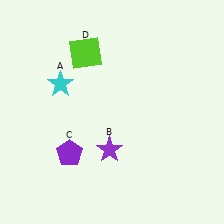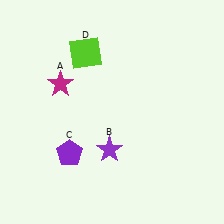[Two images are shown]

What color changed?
The star (A) changed from cyan in Image 1 to magenta in Image 2.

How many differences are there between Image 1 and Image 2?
There is 1 difference between the two images.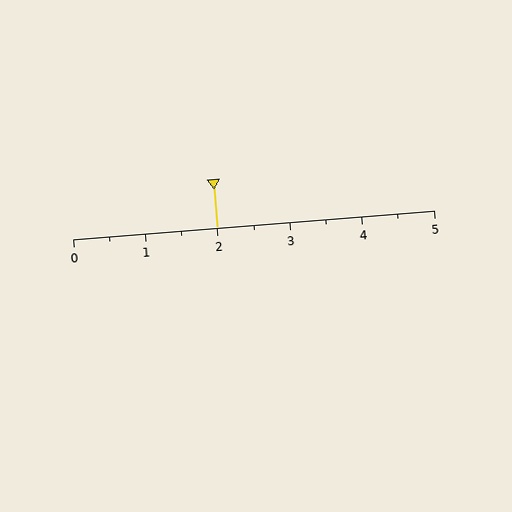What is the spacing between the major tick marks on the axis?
The major ticks are spaced 1 apart.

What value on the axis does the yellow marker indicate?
The marker indicates approximately 2.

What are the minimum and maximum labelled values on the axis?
The axis runs from 0 to 5.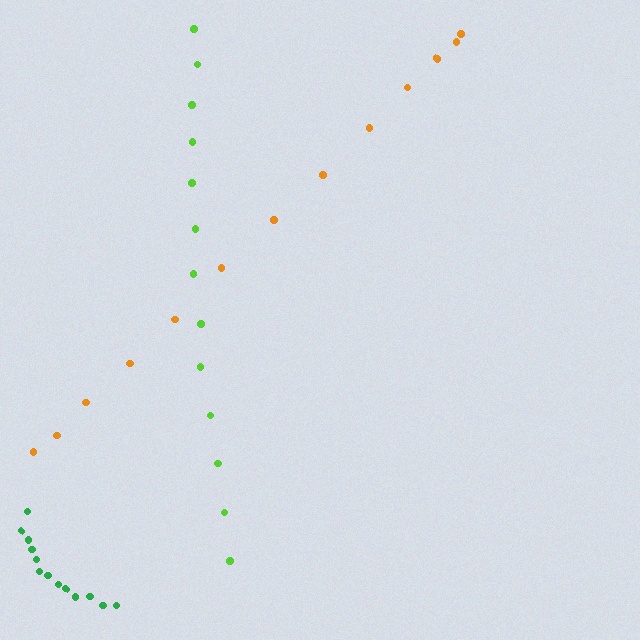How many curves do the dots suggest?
There are 3 distinct paths.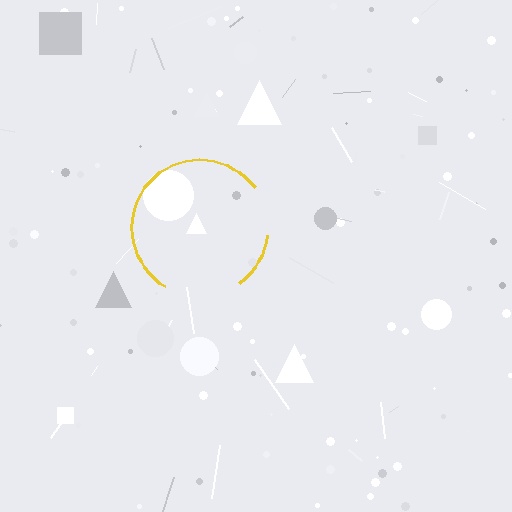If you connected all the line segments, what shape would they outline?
They would outline a circle.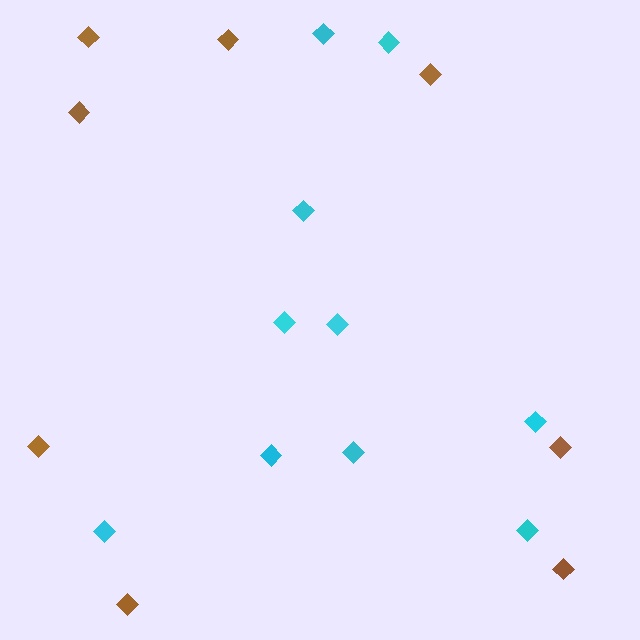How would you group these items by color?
There are 2 groups: one group of cyan diamonds (10) and one group of brown diamonds (8).